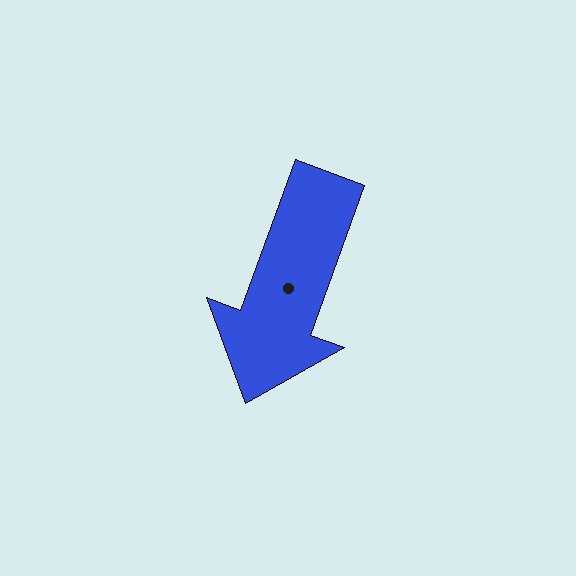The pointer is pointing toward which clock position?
Roughly 7 o'clock.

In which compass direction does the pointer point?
South.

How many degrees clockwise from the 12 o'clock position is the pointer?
Approximately 200 degrees.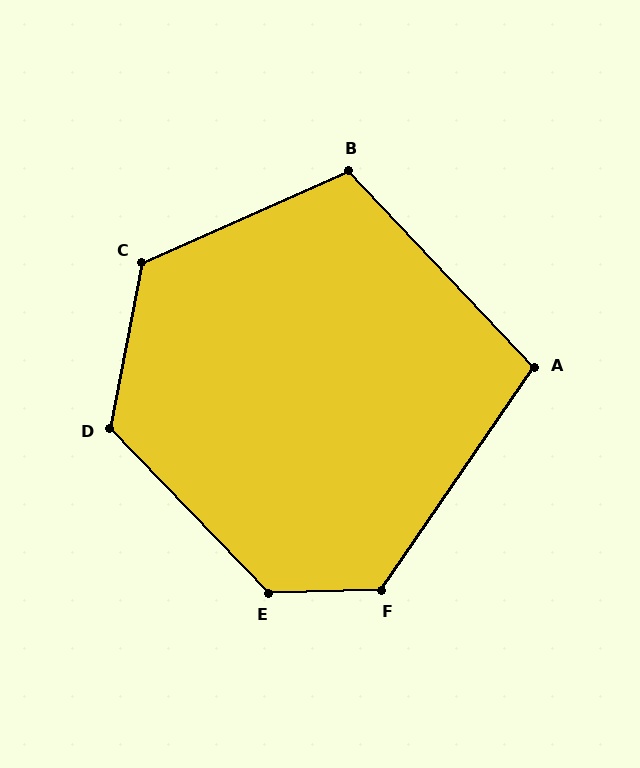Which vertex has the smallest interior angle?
A, at approximately 102 degrees.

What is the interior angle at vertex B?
Approximately 109 degrees (obtuse).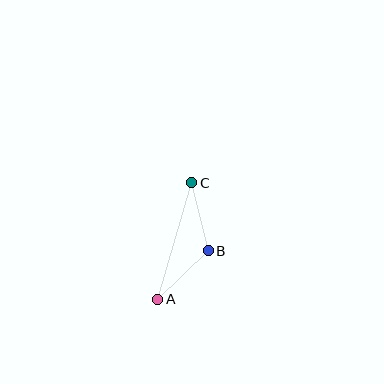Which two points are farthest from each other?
Points A and C are farthest from each other.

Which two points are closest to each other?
Points A and B are closest to each other.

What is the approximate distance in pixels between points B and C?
The distance between B and C is approximately 70 pixels.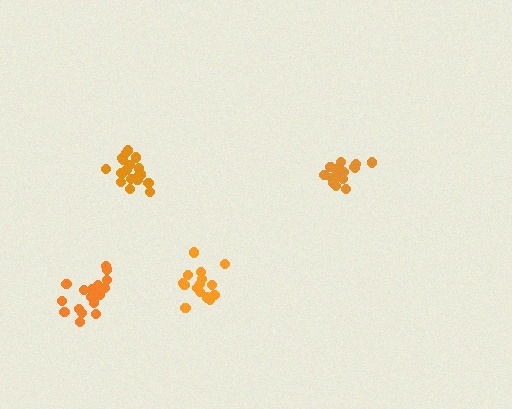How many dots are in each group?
Group 1: 15 dots, Group 2: 19 dots, Group 3: 19 dots, Group 4: 19 dots (72 total).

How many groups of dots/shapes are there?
There are 4 groups.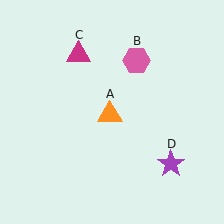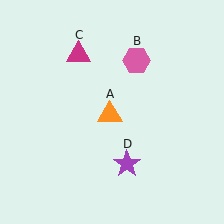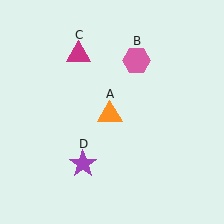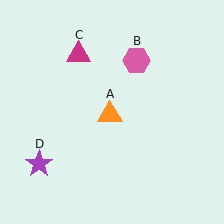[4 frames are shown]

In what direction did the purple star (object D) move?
The purple star (object D) moved left.